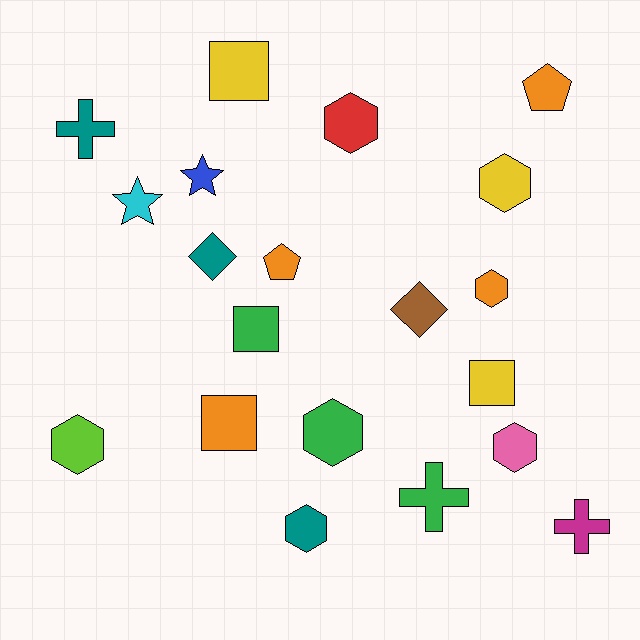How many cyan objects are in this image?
There is 1 cyan object.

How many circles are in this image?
There are no circles.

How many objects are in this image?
There are 20 objects.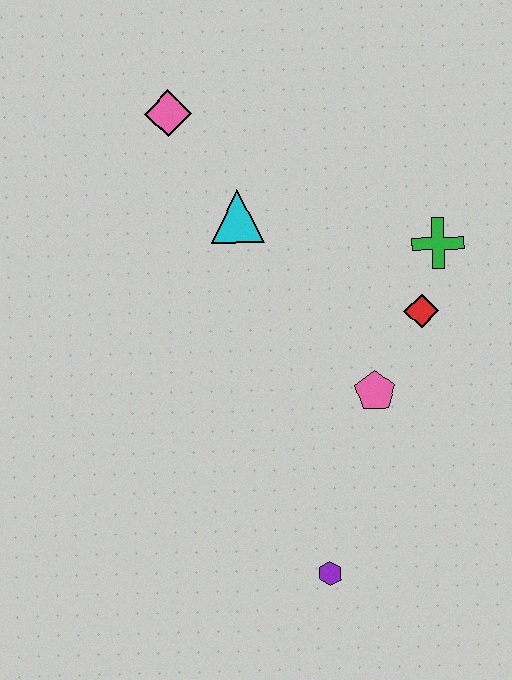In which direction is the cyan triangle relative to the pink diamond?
The cyan triangle is below the pink diamond.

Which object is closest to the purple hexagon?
The pink pentagon is closest to the purple hexagon.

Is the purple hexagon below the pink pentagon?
Yes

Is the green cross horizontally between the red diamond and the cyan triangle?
No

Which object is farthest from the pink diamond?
The purple hexagon is farthest from the pink diamond.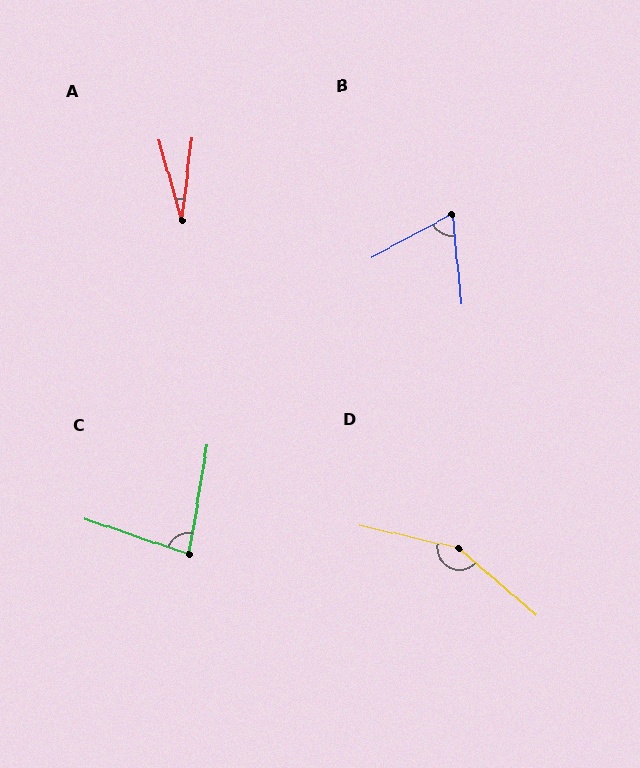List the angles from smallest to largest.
A (23°), B (67°), C (81°), D (152°).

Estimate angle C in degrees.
Approximately 81 degrees.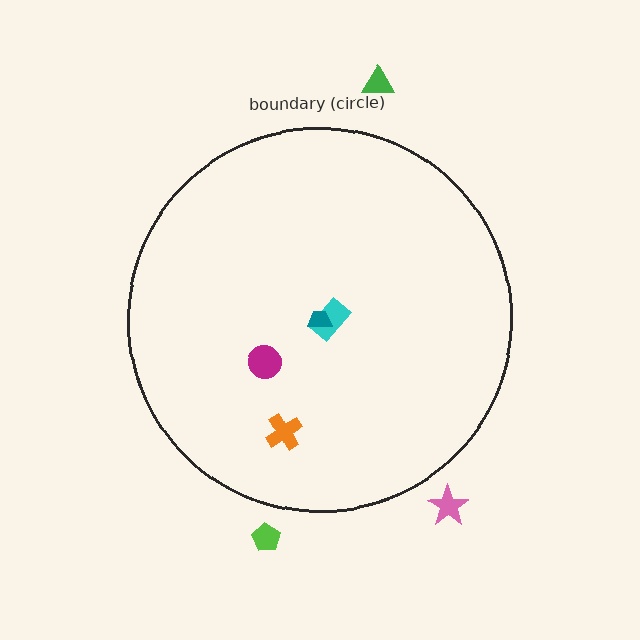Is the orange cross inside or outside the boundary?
Inside.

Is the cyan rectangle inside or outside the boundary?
Inside.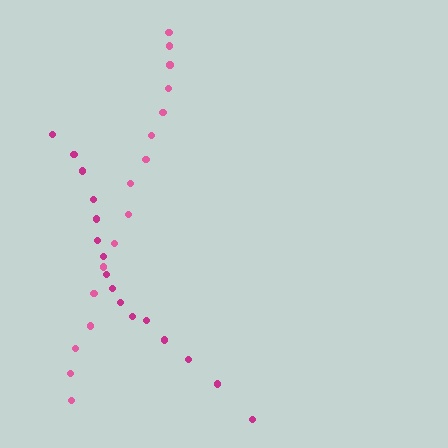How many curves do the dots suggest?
There are 2 distinct paths.